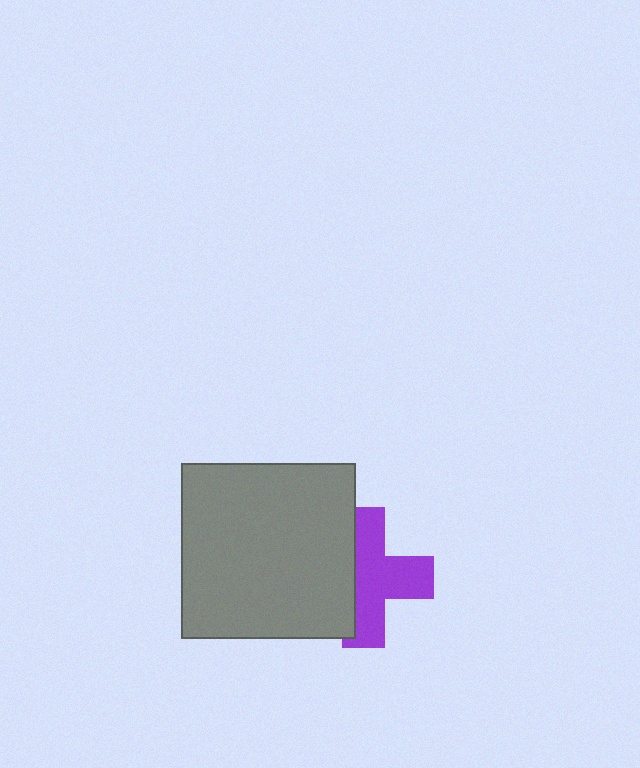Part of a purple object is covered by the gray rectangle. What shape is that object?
It is a cross.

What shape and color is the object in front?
The object in front is a gray rectangle.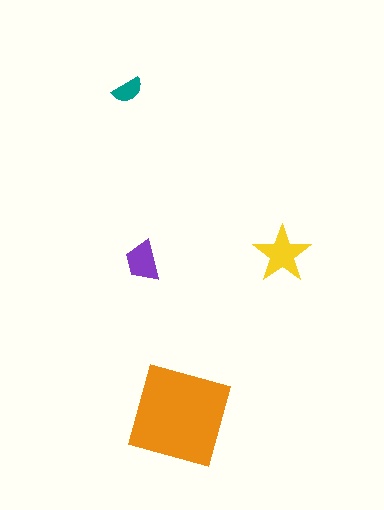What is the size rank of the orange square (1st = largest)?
1st.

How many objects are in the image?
There are 4 objects in the image.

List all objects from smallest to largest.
The teal semicircle, the purple trapezoid, the yellow star, the orange square.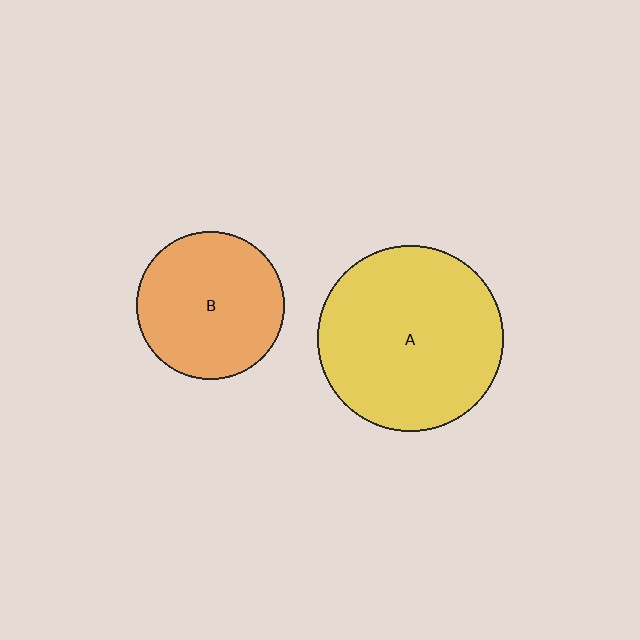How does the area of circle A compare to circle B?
Approximately 1.6 times.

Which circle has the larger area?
Circle A (yellow).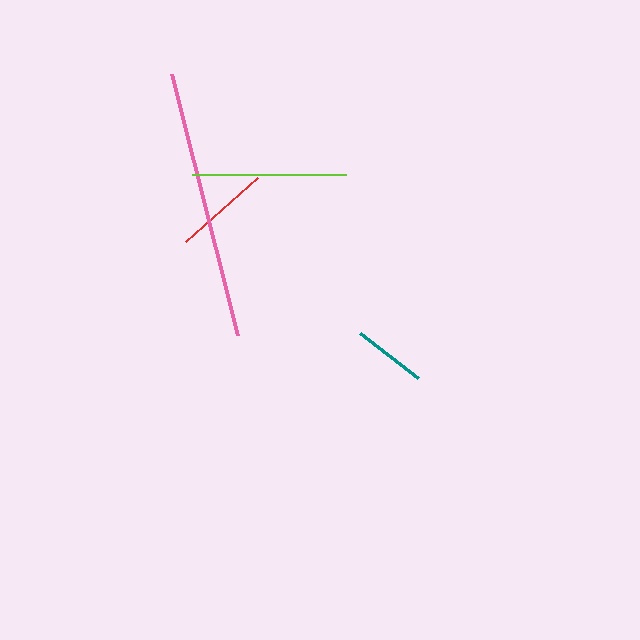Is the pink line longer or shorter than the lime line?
The pink line is longer than the lime line.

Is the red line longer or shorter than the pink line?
The pink line is longer than the red line.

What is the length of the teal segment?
The teal segment is approximately 73 pixels long.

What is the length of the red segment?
The red segment is approximately 97 pixels long.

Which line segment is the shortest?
The teal line is the shortest at approximately 73 pixels.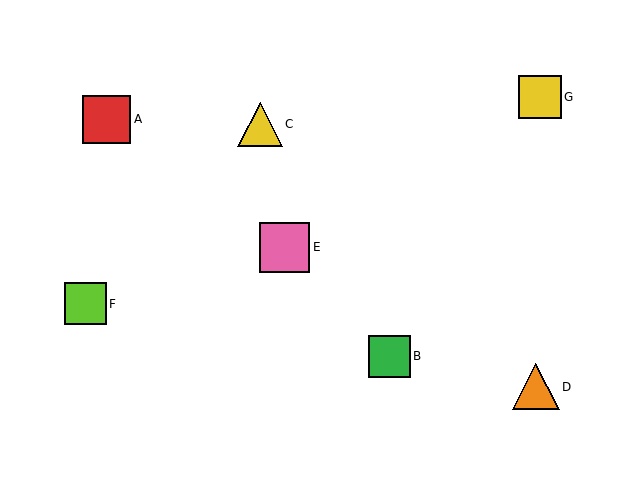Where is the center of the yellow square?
The center of the yellow square is at (540, 97).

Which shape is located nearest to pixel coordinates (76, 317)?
The lime square (labeled F) at (85, 304) is nearest to that location.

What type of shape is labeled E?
Shape E is a pink square.